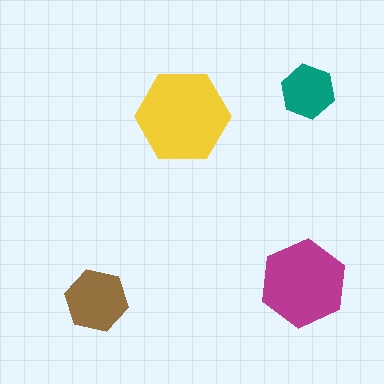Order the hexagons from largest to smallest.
the yellow one, the magenta one, the brown one, the teal one.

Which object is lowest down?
The brown hexagon is bottommost.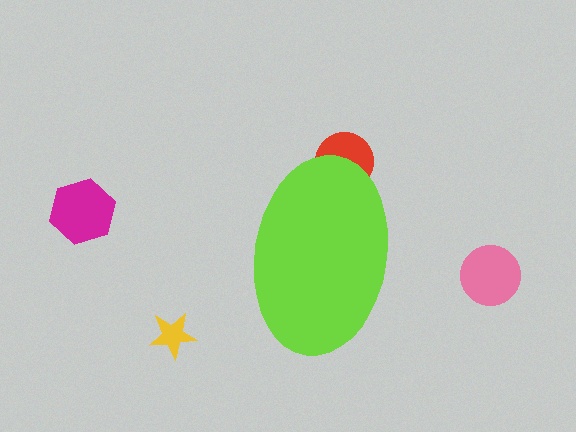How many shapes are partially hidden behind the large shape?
1 shape is partially hidden.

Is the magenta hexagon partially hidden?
No, the magenta hexagon is fully visible.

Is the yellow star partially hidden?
No, the yellow star is fully visible.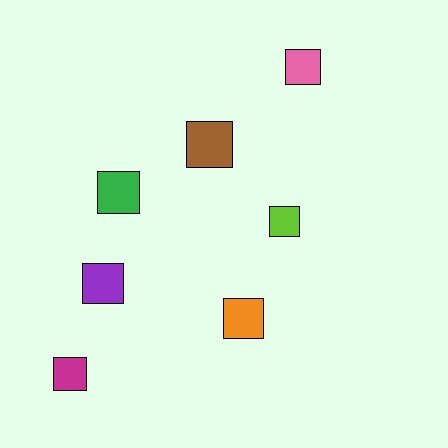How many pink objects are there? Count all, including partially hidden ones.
There is 1 pink object.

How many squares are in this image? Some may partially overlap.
There are 7 squares.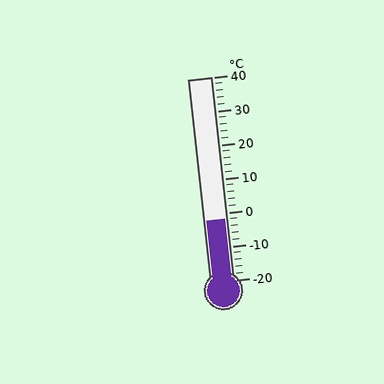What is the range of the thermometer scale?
The thermometer scale ranges from -20°C to 40°C.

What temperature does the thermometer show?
The thermometer shows approximately -2°C.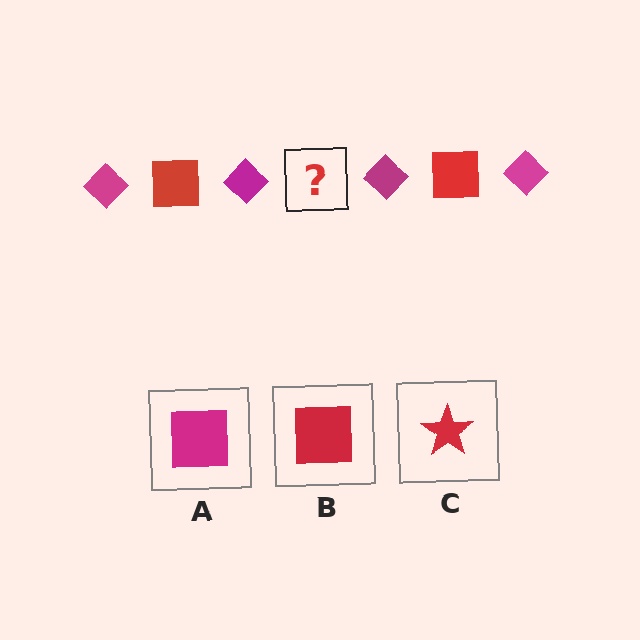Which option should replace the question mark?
Option B.